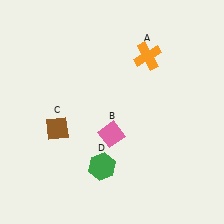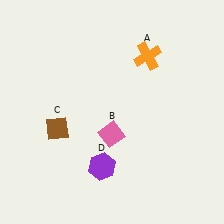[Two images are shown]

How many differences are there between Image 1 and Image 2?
There is 1 difference between the two images.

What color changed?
The hexagon (D) changed from green in Image 1 to purple in Image 2.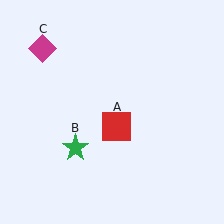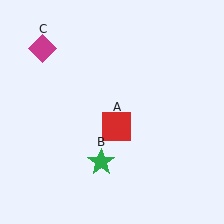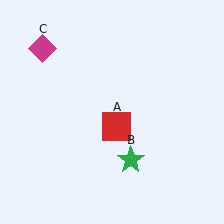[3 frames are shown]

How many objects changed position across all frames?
1 object changed position: green star (object B).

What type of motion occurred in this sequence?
The green star (object B) rotated counterclockwise around the center of the scene.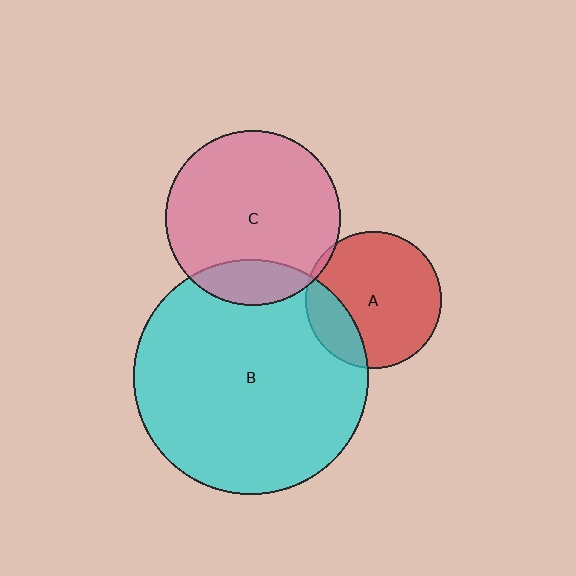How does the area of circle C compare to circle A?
Approximately 1.6 times.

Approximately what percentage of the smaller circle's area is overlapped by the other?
Approximately 5%.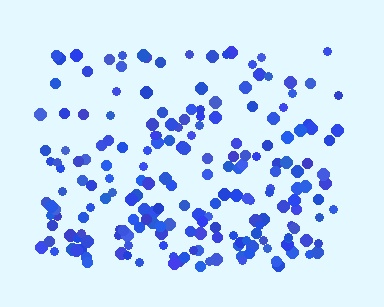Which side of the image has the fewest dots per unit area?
The top.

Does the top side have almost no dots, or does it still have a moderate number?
Still a moderate number, just noticeably fewer than the bottom.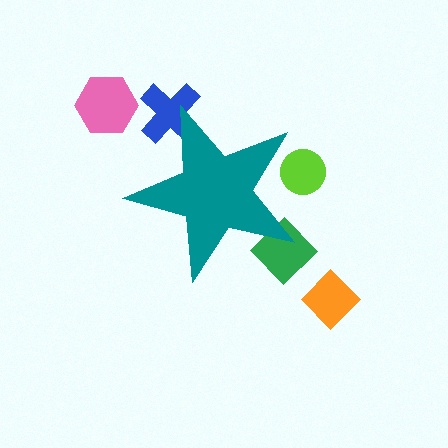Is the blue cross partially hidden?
Yes, the blue cross is partially hidden behind the teal star.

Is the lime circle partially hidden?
Yes, the lime circle is partially hidden behind the teal star.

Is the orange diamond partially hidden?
No, the orange diamond is fully visible.